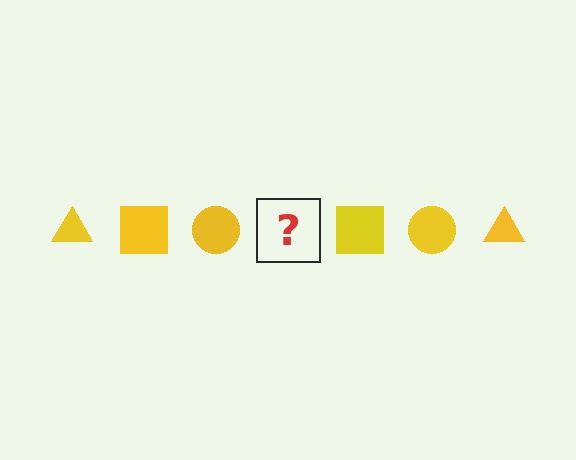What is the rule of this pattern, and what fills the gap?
The rule is that the pattern cycles through triangle, square, circle shapes in yellow. The gap should be filled with a yellow triangle.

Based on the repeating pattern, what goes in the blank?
The blank should be a yellow triangle.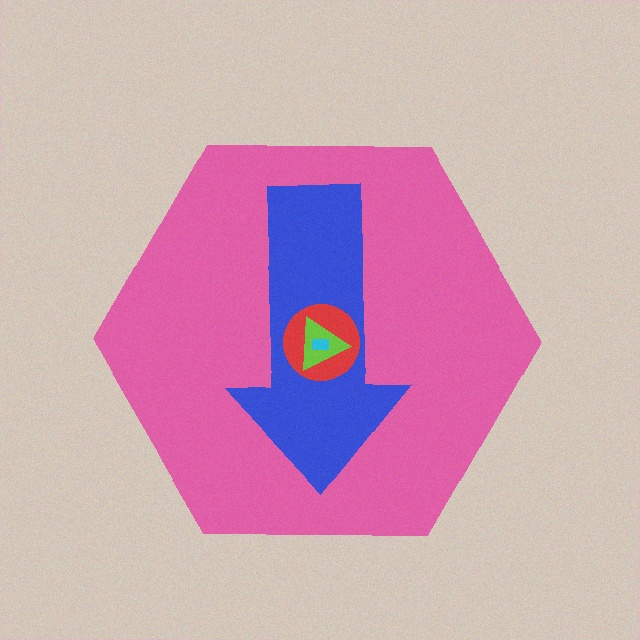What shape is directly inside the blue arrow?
The red circle.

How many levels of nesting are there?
5.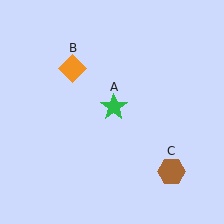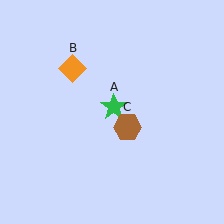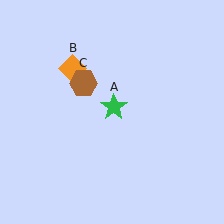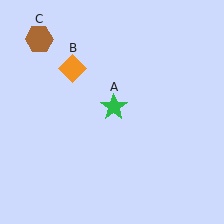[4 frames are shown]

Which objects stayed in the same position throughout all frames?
Green star (object A) and orange diamond (object B) remained stationary.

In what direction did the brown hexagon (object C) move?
The brown hexagon (object C) moved up and to the left.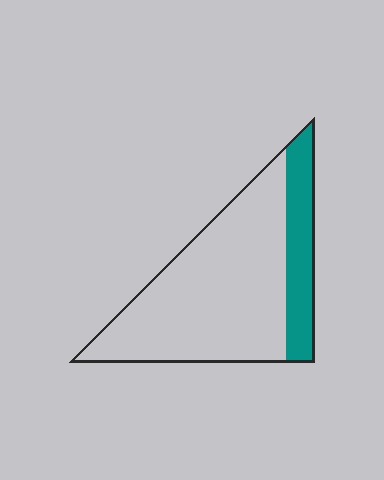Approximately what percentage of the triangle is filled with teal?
Approximately 20%.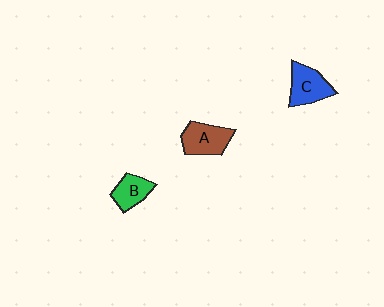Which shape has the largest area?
Shape A (brown).